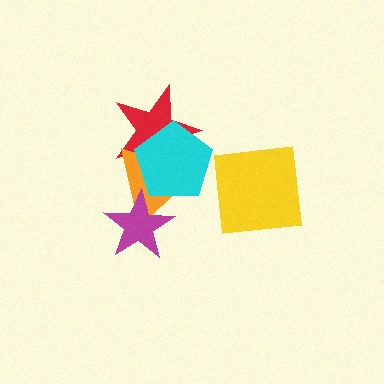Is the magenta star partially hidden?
No, no other shape covers it.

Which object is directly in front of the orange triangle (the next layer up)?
The cyan pentagon is directly in front of the orange triangle.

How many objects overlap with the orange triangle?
3 objects overlap with the orange triangle.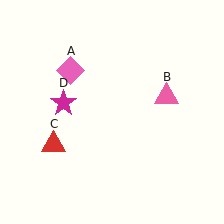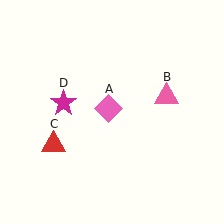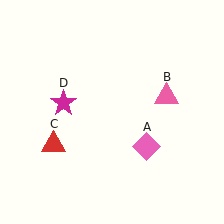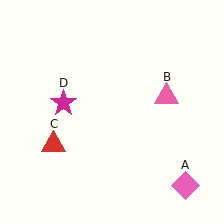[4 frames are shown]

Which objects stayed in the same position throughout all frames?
Pink triangle (object B) and red triangle (object C) and magenta star (object D) remained stationary.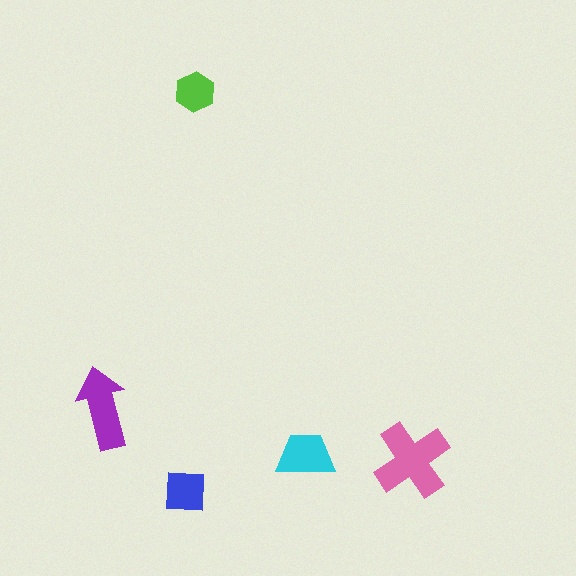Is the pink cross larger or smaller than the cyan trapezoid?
Larger.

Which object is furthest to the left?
The purple arrow is leftmost.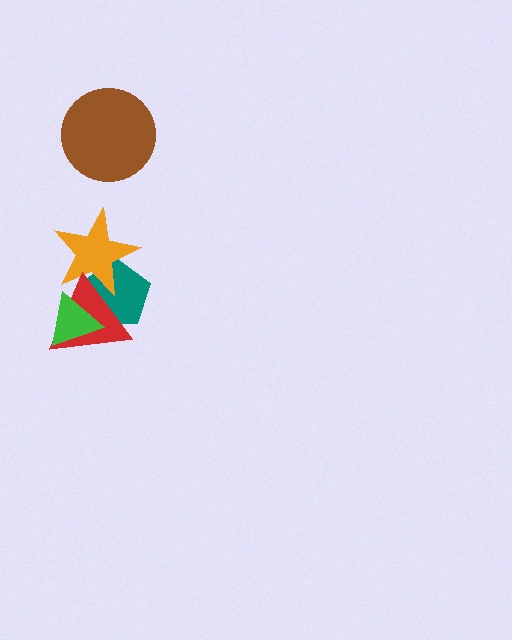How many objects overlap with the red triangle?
3 objects overlap with the red triangle.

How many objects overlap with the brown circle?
0 objects overlap with the brown circle.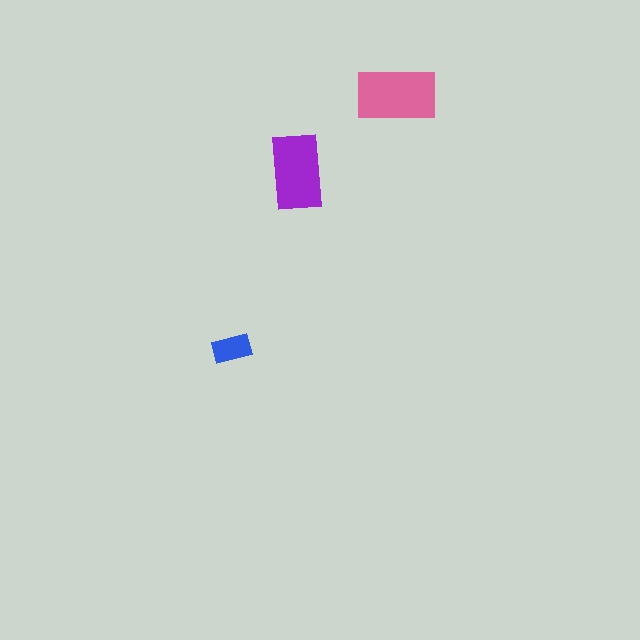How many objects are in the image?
There are 3 objects in the image.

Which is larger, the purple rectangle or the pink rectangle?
The pink one.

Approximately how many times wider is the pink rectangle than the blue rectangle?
About 2 times wider.